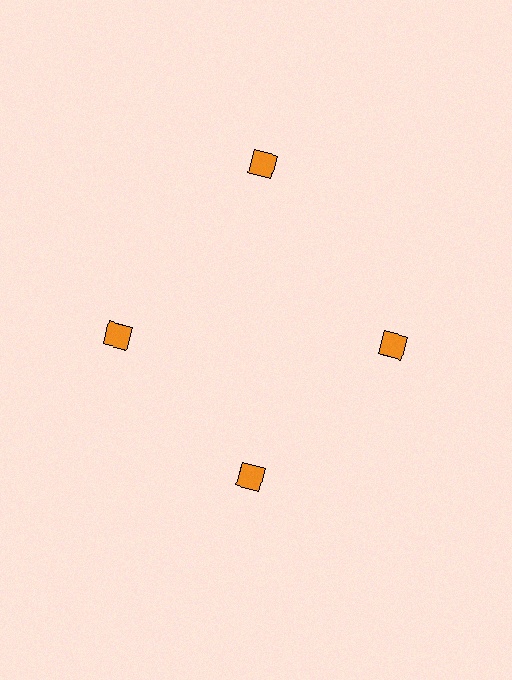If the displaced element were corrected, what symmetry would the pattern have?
It would have 4-fold rotational symmetry — the pattern would map onto itself every 90 degrees.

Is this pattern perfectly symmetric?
No. The 4 orange diamonds are arranged in a ring, but one element near the 12 o'clock position is pushed outward from the center, breaking the 4-fold rotational symmetry.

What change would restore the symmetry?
The symmetry would be restored by moving it inward, back onto the ring so that all 4 diamonds sit at equal angles and equal distance from the center.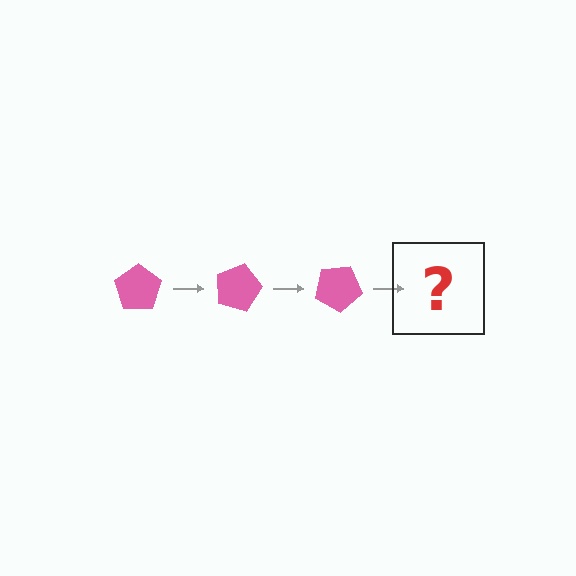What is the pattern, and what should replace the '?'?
The pattern is that the pentagon rotates 15 degrees each step. The '?' should be a pink pentagon rotated 45 degrees.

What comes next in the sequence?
The next element should be a pink pentagon rotated 45 degrees.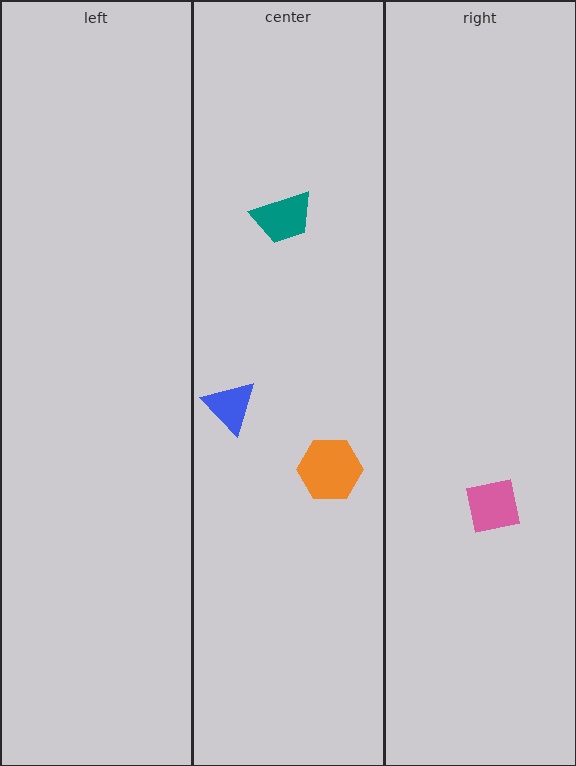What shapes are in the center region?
The teal trapezoid, the blue triangle, the orange hexagon.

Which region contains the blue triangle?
The center region.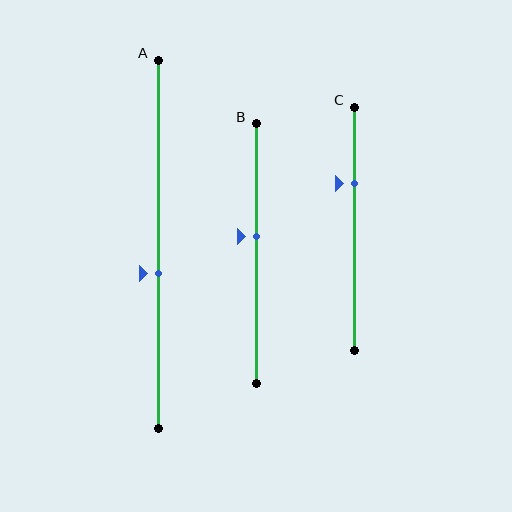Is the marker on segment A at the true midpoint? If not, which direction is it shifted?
No, the marker on segment A is shifted downward by about 8% of the segment length.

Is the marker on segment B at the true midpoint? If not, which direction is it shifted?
No, the marker on segment B is shifted upward by about 7% of the segment length.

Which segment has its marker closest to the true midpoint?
Segment B has its marker closest to the true midpoint.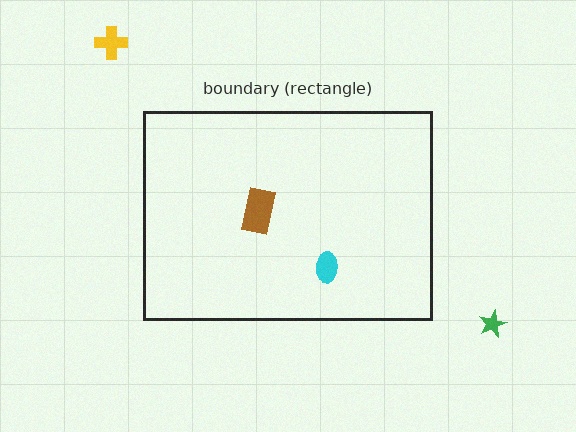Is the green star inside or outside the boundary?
Outside.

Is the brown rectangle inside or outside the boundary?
Inside.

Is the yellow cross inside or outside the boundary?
Outside.